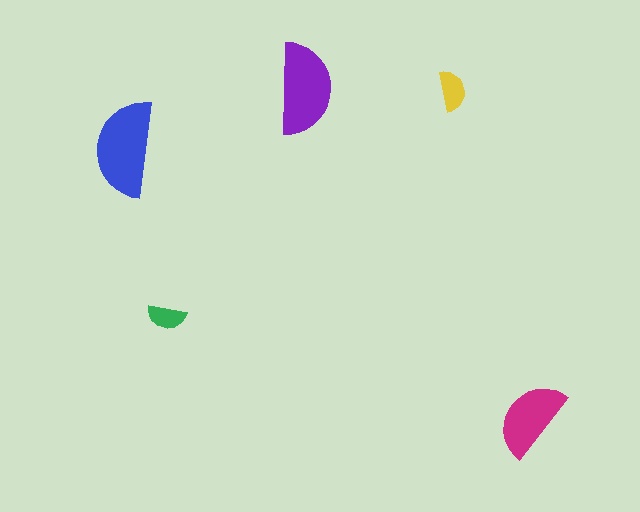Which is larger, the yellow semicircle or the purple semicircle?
The purple one.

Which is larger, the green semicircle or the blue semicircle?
The blue one.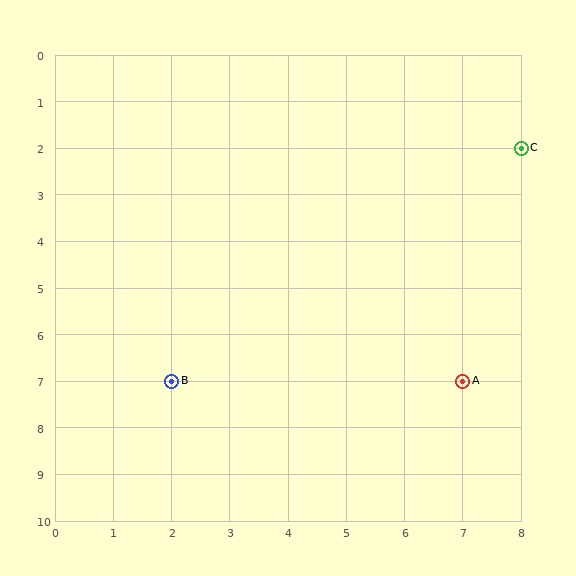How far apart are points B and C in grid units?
Points B and C are 6 columns and 5 rows apart (about 7.8 grid units diagonally).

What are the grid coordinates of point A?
Point A is at grid coordinates (7, 7).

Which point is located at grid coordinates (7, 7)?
Point A is at (7, 7).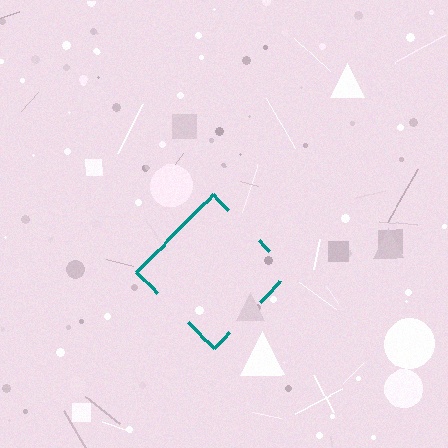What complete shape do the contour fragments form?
The contour fragments form a diamond.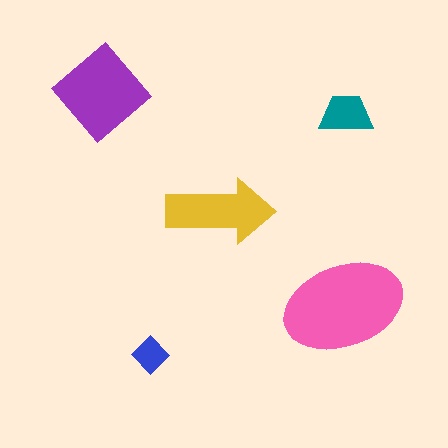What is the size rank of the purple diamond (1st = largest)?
2nd.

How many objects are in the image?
There are 5 objects in the image.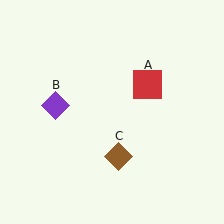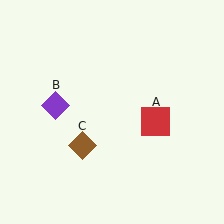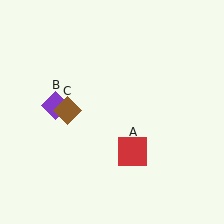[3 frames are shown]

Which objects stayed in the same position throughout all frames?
Purple diamond (object B) remained stationary.